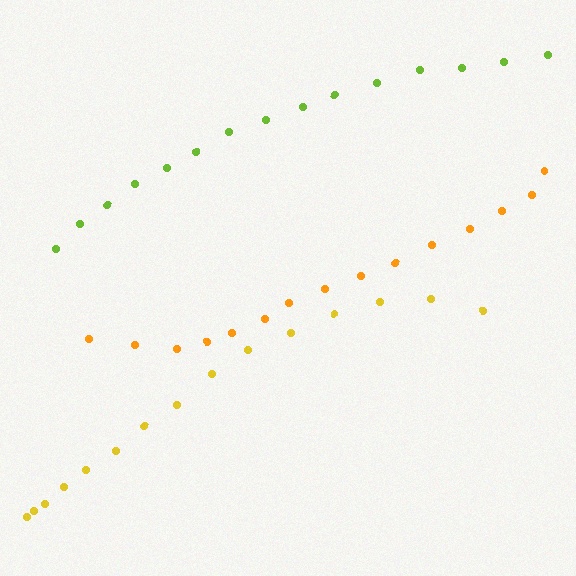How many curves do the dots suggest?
There are 3 distinct paths.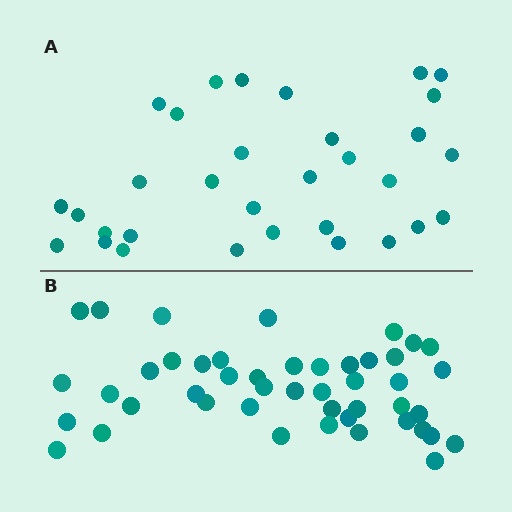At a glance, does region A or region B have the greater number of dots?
Region B (the bottom region) has more dots.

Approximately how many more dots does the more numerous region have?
Region B has approximately 15 more dots than region A.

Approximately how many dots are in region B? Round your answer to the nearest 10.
About 50 dots. (The exact count is 46, which rounds to 50.)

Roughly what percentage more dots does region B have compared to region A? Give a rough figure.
About 45% more.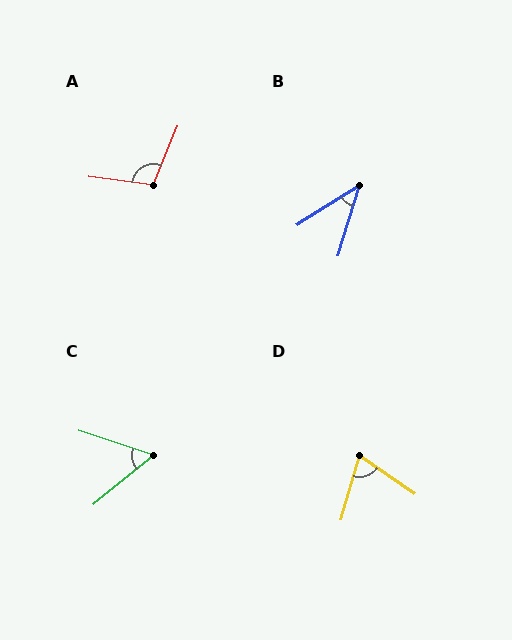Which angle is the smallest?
B, at approximately 41 degrees.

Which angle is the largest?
A, at approximately 105 degrees.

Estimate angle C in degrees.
Approximately 58 degrees.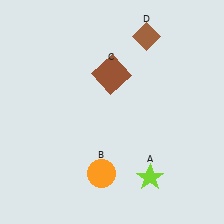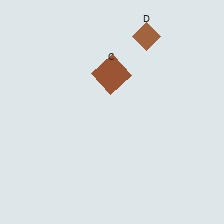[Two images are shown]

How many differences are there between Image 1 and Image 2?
There are 2 differences between the two images.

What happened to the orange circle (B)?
The orange circle (B) was removed in Image 2. It was in the bottom-left area of Image 1.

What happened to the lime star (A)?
The lime star (A) was removed in Image 2. It was in the bottom-right area of Image 1.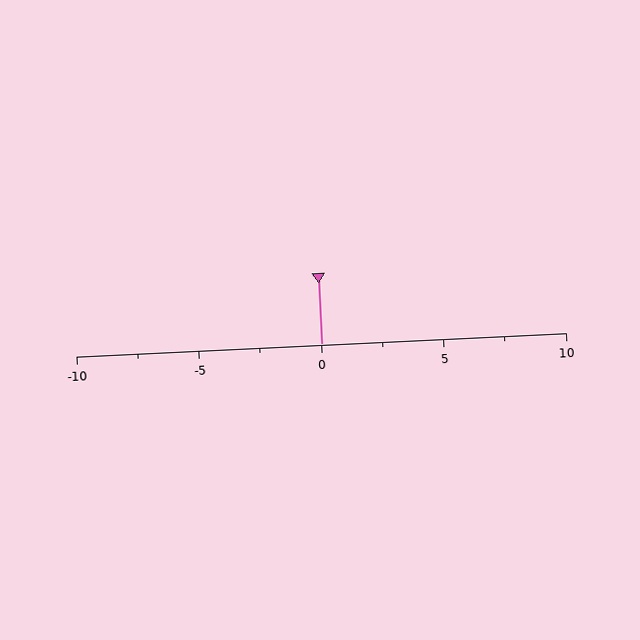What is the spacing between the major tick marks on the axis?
The major ticks are spaced 5 apart.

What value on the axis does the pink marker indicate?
The marker indicates approximately 0.